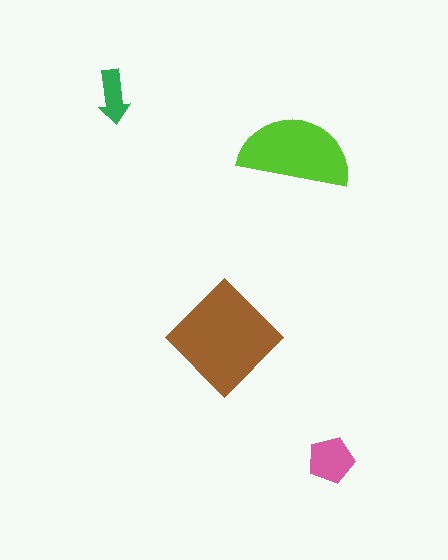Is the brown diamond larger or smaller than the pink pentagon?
Larger.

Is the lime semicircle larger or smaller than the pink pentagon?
Larger.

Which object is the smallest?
The green arrow.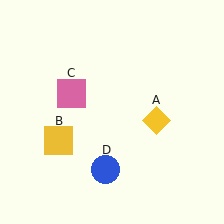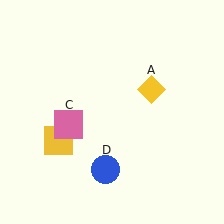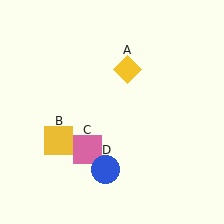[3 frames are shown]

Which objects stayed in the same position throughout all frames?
Yellow square (object B) and blue circle (object D) remained stationary.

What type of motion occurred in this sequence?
The yellow diamond (object A), pink square (object C) rotated counterclockwise around the center of the scene.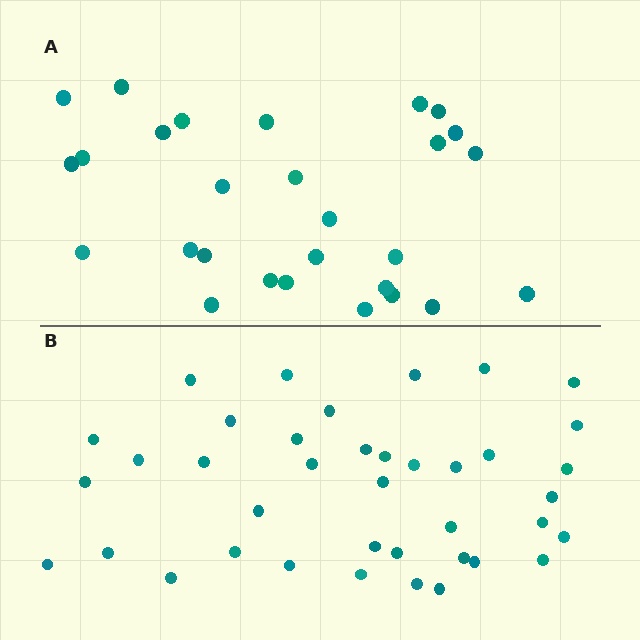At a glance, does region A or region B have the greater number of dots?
Region B (the bottom region) has more dots.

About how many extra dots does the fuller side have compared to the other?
Region B has roughly 12 or so more dots than region A.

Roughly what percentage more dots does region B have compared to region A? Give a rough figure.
About 40% more.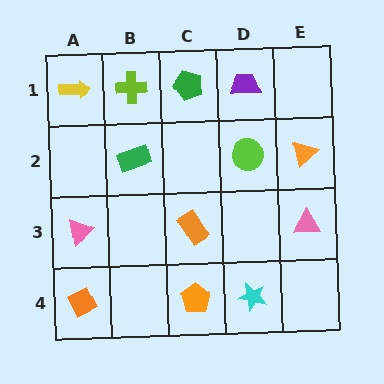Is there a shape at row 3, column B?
No, that cell is empty.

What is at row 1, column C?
A green pentagon.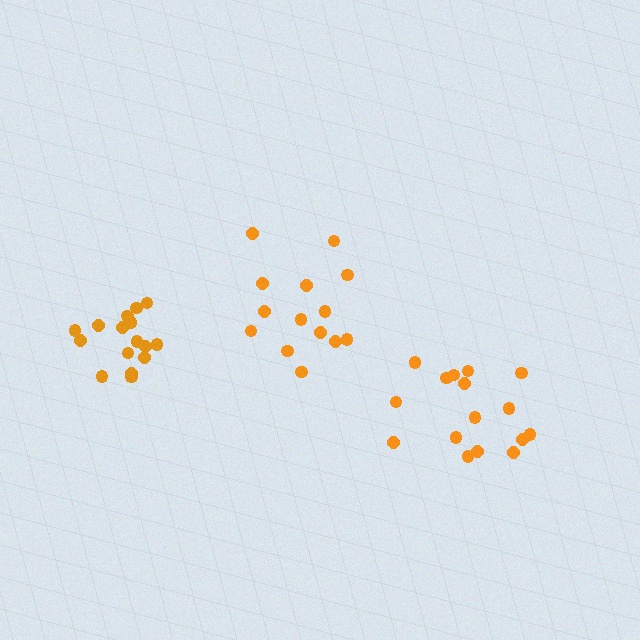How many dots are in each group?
Group 1: 16 dots, Group 2: 16 dots, Group 3: 14 dots (46 total).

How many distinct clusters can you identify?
There are 3 distinct clusters.